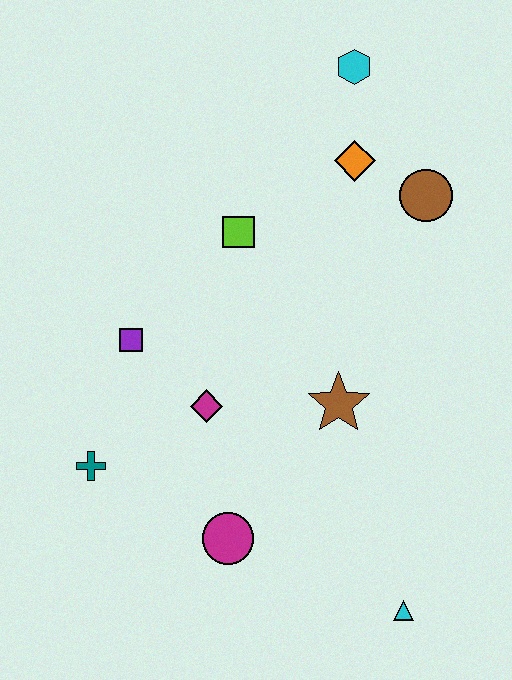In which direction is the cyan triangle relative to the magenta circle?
The cyan triangle is to the right of the magenta circle.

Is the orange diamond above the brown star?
Yes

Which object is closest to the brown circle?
The orange diamond is closest to the brown circle.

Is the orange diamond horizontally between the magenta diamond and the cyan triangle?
Yes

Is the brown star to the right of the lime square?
Yes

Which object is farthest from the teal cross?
The cyan hexagon is farthest from the teal cross.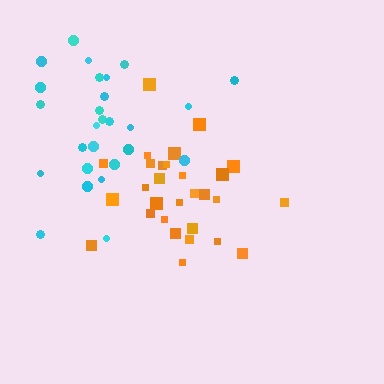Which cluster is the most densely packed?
Orange.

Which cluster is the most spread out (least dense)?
Cyan.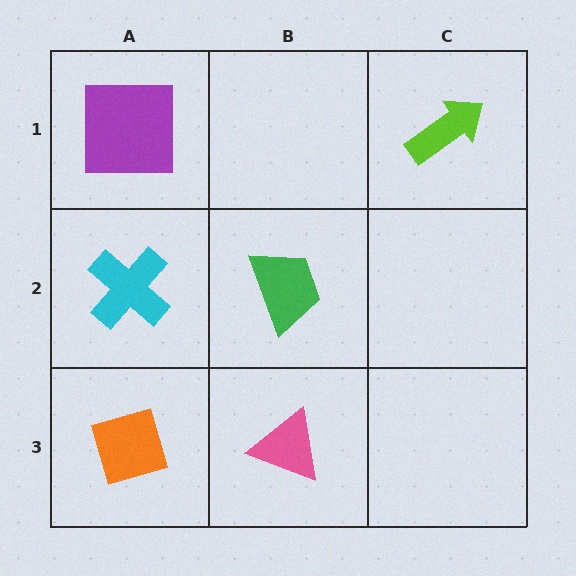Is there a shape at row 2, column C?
No, that cell is empty.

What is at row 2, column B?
A green trapezoid.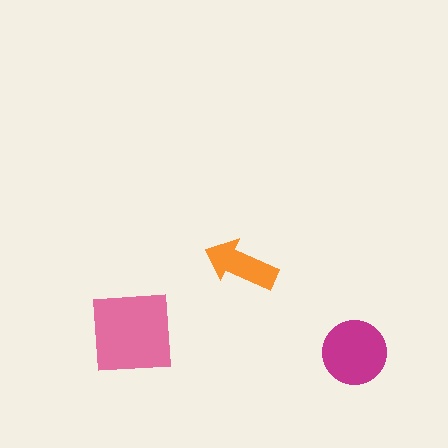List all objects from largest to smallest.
The pink square, the magenta circle, the orange arrow.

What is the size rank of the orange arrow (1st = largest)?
3rd.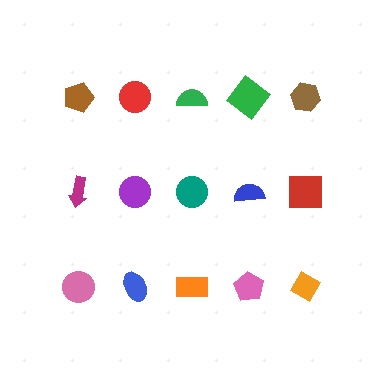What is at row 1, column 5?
A brown hexagon.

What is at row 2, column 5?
A red square.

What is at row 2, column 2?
A purple circle.